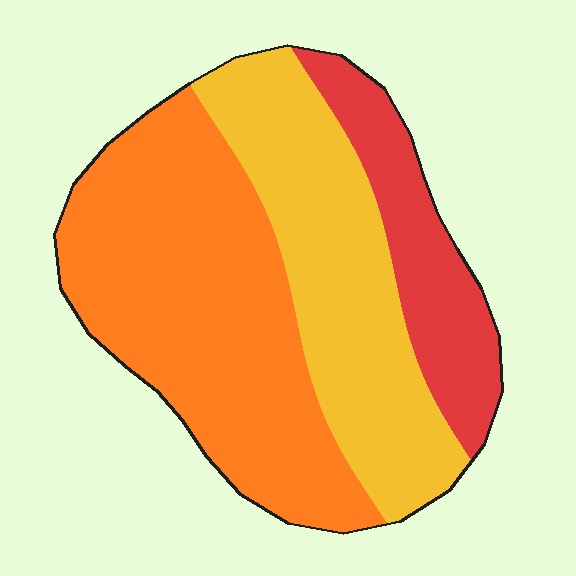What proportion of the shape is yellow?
Yellow covers 34% of the shape.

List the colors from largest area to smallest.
From largest to smallest: orange, yellow, red.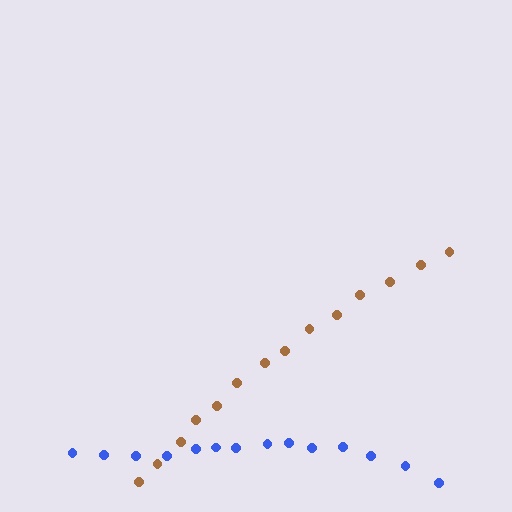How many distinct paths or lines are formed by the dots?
There are 2 distinct paths.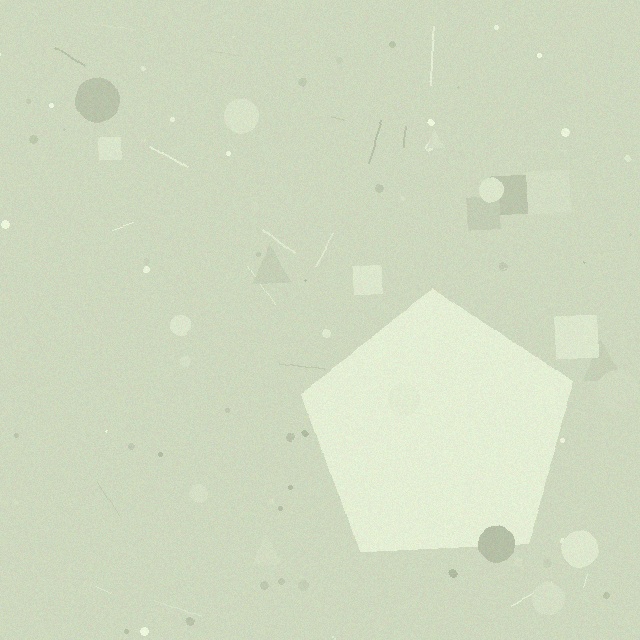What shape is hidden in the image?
A pentagon is hidden in the image.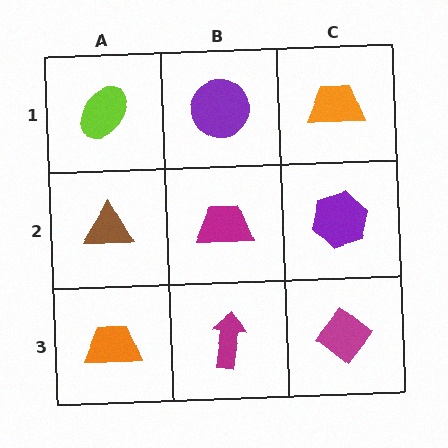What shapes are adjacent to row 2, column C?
An orange trapezoid (row 1, column C), a magenta diamond (row 3, column C), a magenta trapezoid (row 2, column B).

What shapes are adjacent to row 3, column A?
A brown triangle (row 2, column A), a magenta arrow (row 3, column B).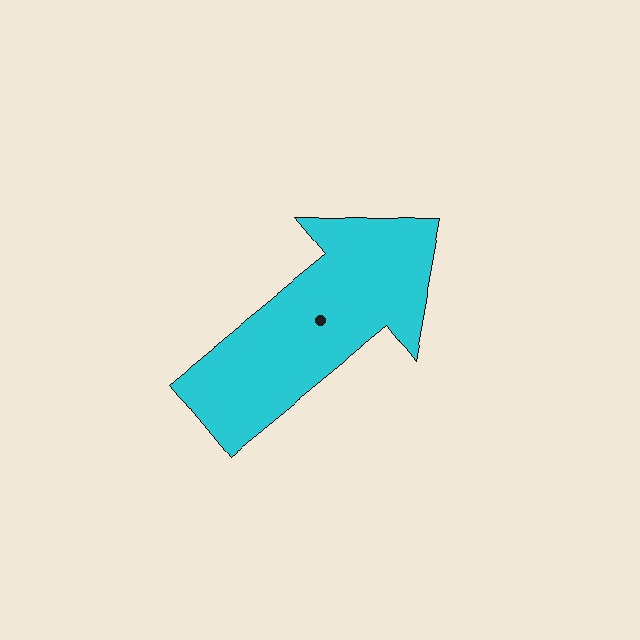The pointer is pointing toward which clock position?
Roughly 2 o'clock.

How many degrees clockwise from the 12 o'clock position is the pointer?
Approximately 51 degrees.